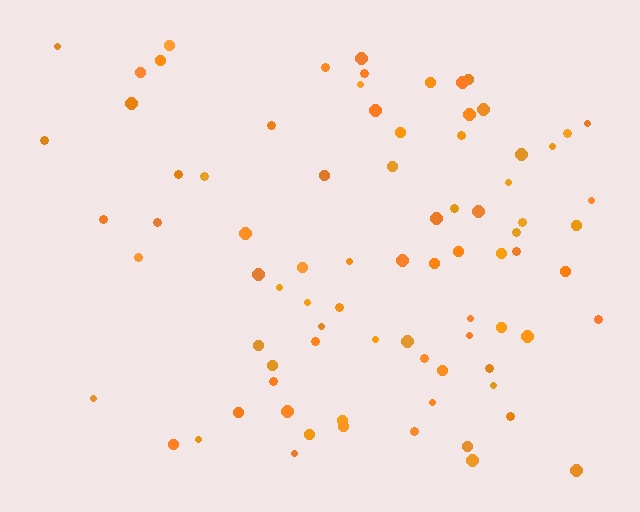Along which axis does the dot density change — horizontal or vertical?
Horizontal.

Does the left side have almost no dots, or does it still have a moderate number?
Still a moderate number, just noticeably fewer than the right.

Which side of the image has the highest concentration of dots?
The right.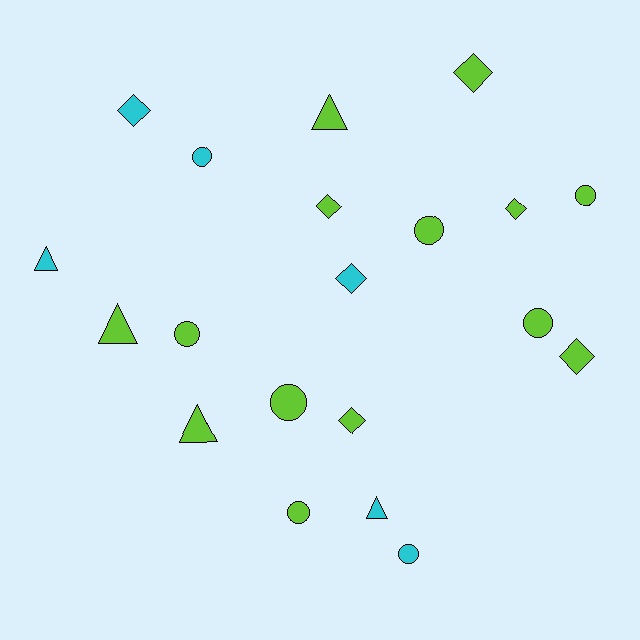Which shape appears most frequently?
Circle, with 8 objects.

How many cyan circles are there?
There are 2 cyan circles.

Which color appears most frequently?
Lime, with 14 objects.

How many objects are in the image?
There are 20 objects.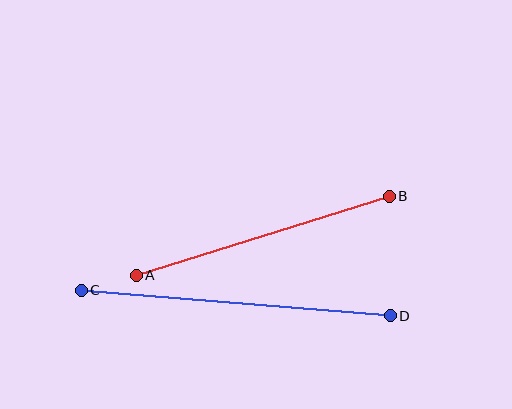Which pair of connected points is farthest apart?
Points C and D are farthest apart.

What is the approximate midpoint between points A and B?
The midpoint is at approximately (263, 236) pixels.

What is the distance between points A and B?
The distance is approximately 265 pixels.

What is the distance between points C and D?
The distance is approximately 310 pixels.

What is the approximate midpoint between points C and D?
The midpoint is at approximately (236, 303) pixels.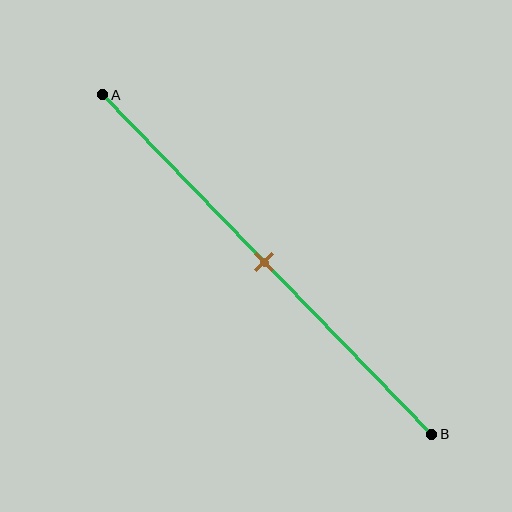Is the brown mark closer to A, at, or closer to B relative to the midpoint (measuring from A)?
The brown mark is approximately at the midpoint of segment AB.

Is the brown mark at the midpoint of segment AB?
Yes, the mark is approximately at the midpoint.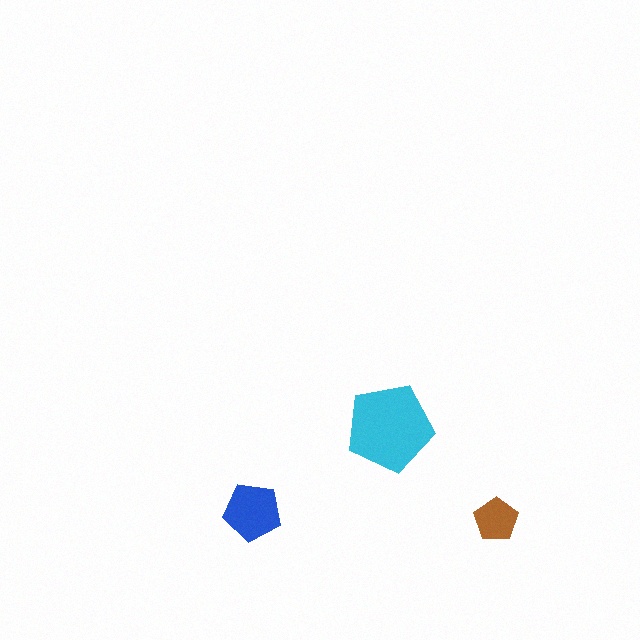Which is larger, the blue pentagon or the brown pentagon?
The blue one.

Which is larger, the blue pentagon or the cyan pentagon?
The cyan one.